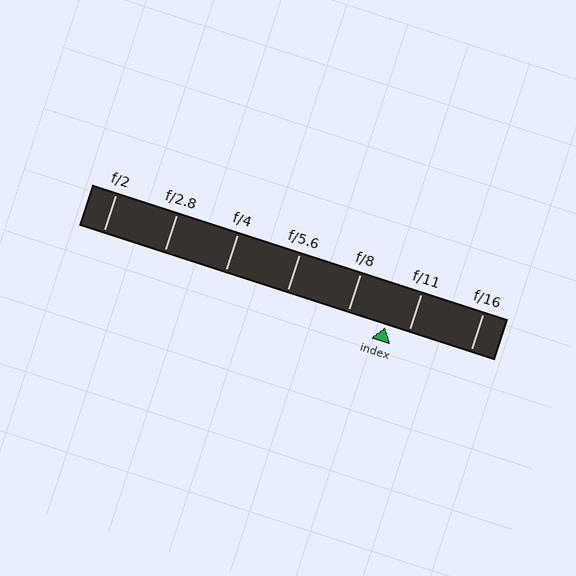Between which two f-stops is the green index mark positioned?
The index mark is between f/8 and f/11.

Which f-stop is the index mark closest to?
The index mark is closest to f/11.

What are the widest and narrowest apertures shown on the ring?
The widest aperture shown is f/2 and the narrowest is f/16.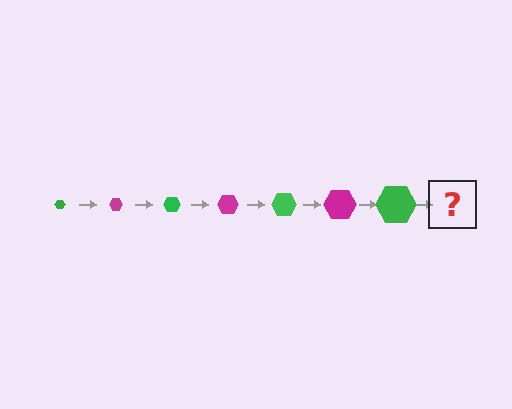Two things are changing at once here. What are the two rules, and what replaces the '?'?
The two rules are that the hexagon grows larger each step and the color cycles through green and magenta. The '?' should be a magenta hexagon, larger than the previous one.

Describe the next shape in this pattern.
It should be a magenta hexagon, larger than the previous one.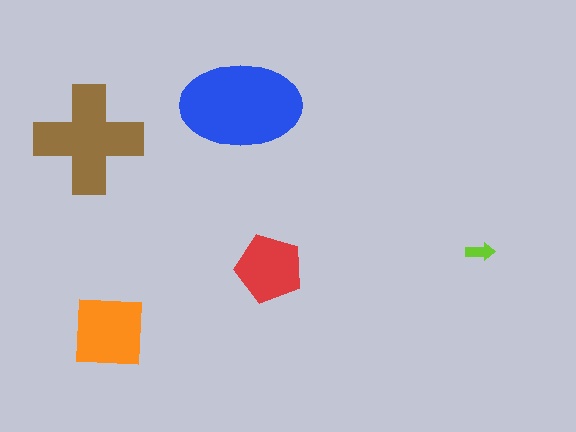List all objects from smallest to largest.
The lime arrow, the red pentagon, the orange square, the brown cross, the blue ellipse.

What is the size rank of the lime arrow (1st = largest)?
5th.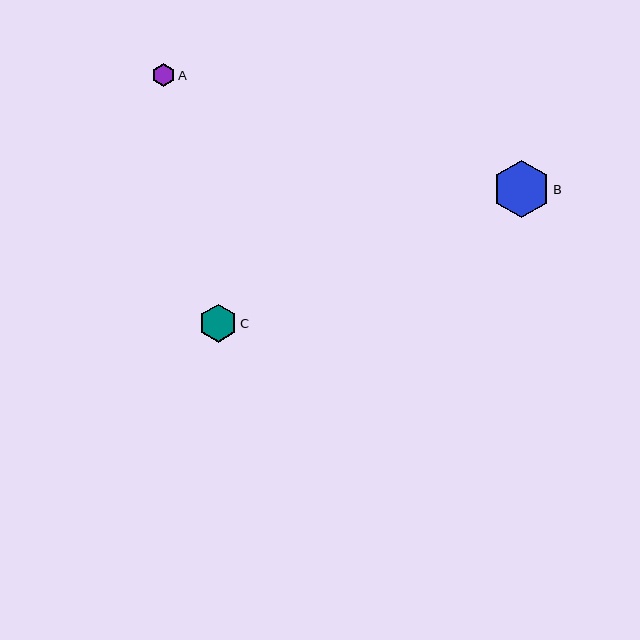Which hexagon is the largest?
Hexagon B is the largest with a size of approximately 57 pixels.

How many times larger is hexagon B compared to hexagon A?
Hexagon B is approximately 2.5 times the size of hexagon A.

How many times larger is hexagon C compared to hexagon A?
Hexagon C is approximately 1.7 times the size of hexagon A.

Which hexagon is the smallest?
Hexagon A is the smallest with a size of approximately 23 pixels.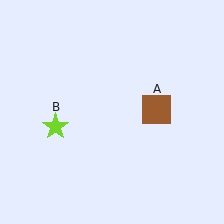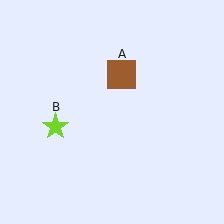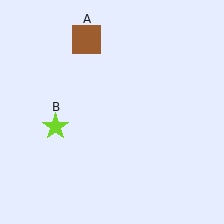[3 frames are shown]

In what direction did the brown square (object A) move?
The brown square (object A) moved up and to the left.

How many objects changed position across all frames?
1 object changed position: brown square (object A).